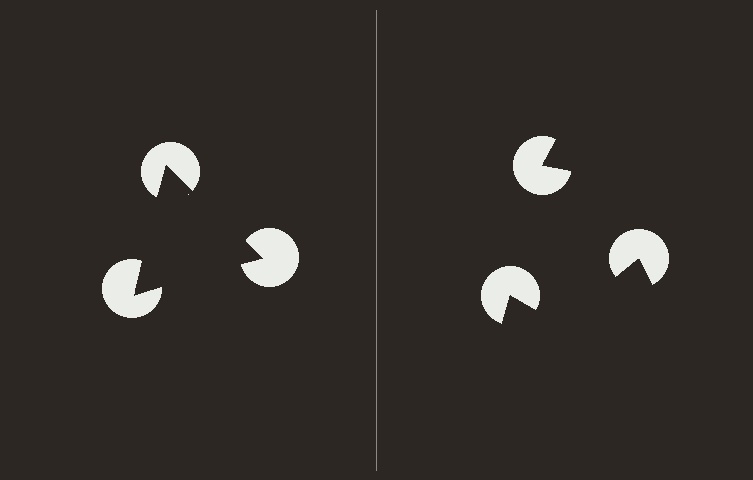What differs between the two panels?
The pac-man discs are positioned identically on both sides; only the wedge orientations differ. On the left they align to a triangle; on the right they are misaligned.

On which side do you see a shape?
An illusory triangle appears on the left side. On the right side the wedge cuts are rotated, so no coherent shape forms.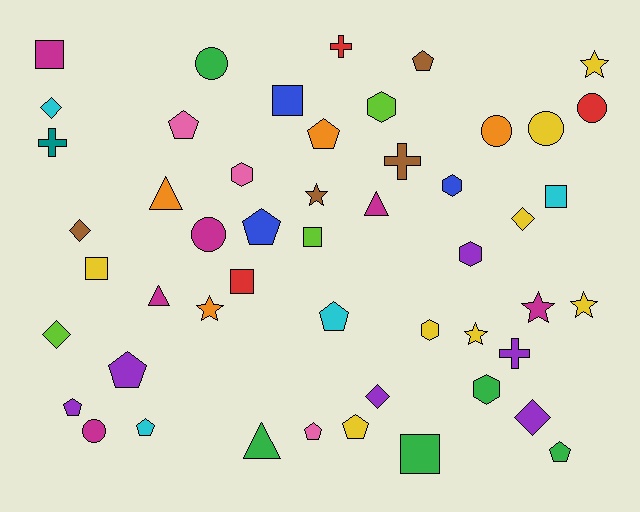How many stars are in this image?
There are 6 stars.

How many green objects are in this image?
There are 5 green objects.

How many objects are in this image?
There are 50 objects.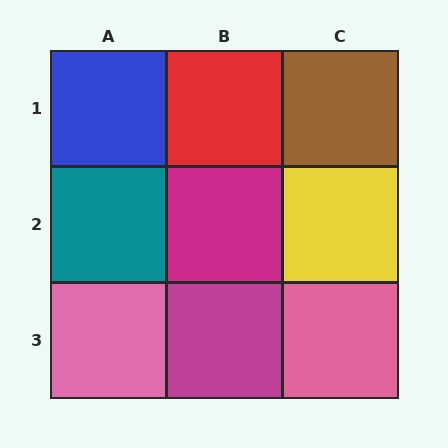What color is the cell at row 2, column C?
Yellow.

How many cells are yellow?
1 cell is yellow.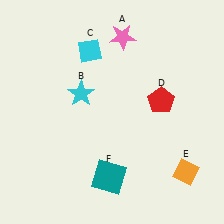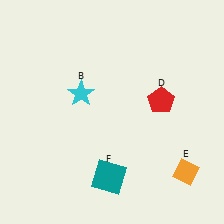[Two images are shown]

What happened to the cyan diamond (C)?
The cyan diamond (C) was removed in Image 2. It was in the top-left area of Image 1.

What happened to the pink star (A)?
The pink star (A) was removed in Image 2. It was in the top-right area of Image 1.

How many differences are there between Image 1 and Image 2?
There are 2 differences between the two images.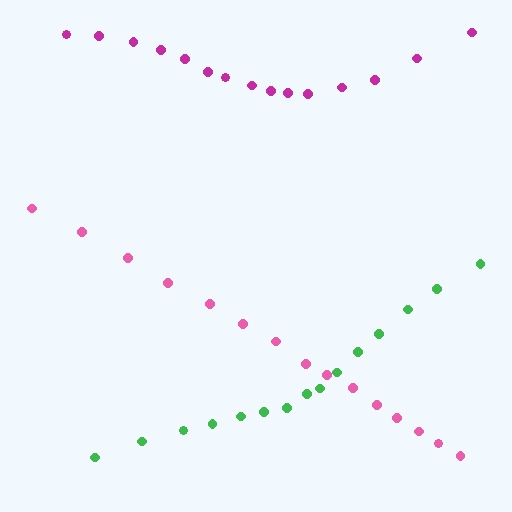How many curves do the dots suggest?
There are 3 distinct paths.